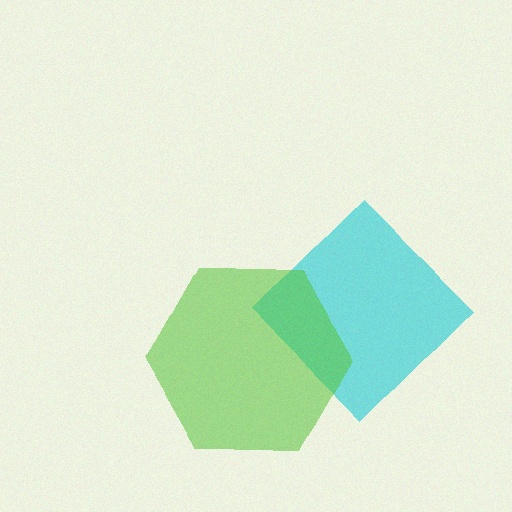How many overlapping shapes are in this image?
There are 2 overlapping shapes in the image.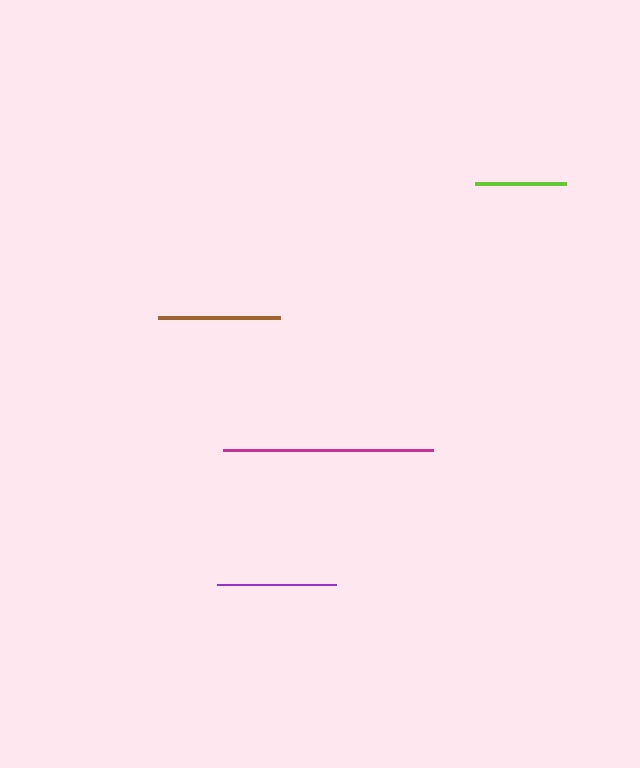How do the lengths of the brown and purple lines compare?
The brown and purple lines are approximately the same length.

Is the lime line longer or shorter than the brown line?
The brown line is longer than the lime line.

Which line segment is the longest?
The magenta line is the longest at approximately 210 pixels.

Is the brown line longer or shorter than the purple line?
The brown line is longer than the purple line.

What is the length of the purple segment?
The purple segment is approximately 119 pixels long.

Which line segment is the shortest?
The lime line is the shortest at approximately 91 pixels.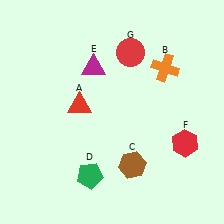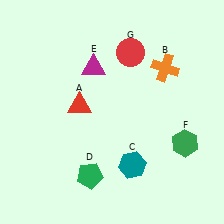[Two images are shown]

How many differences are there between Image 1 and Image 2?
There are 2 differences between the two images.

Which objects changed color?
C changed from brown to teal. F changed from red to green.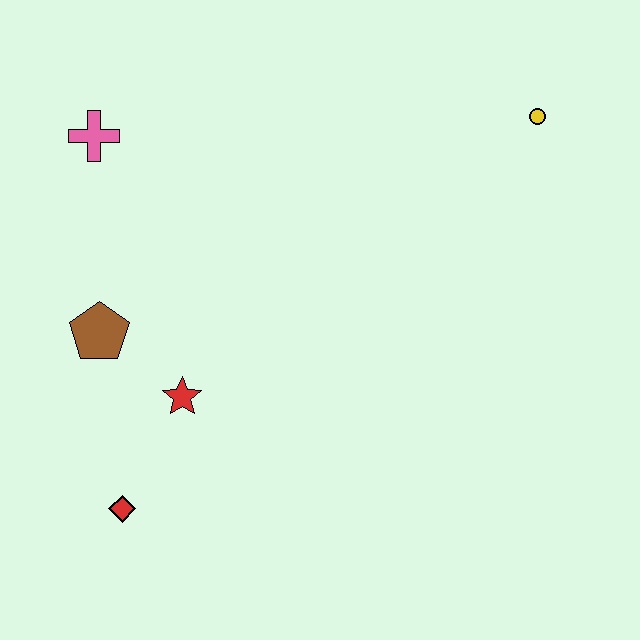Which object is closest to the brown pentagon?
The red star is closest to the brown pentagon.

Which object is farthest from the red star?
The yellow circle is farthest from the red star.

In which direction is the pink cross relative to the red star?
The pink cross is above the red star.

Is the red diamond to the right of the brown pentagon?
Yes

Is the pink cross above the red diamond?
Yes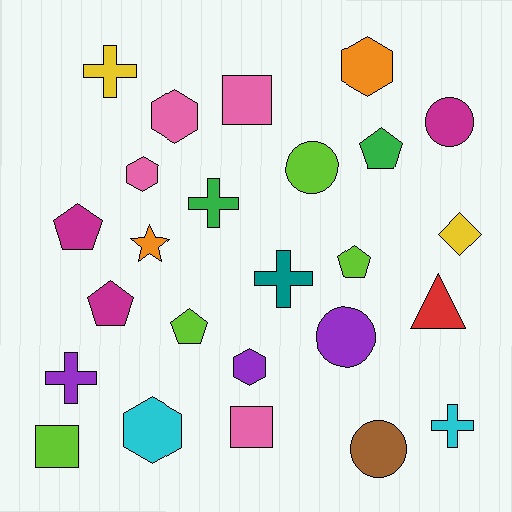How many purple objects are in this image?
There are 3 purple objects.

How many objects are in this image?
There are 25 objects.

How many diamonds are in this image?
There is 1 diamond.